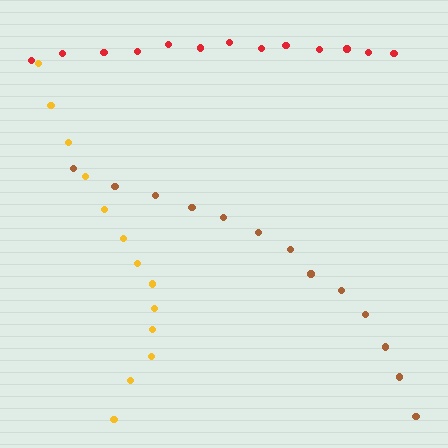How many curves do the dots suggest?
There are 3 distinct paths.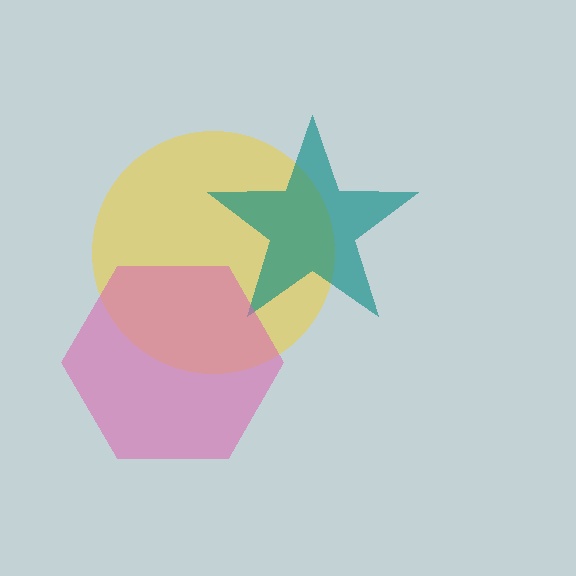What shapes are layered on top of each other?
The layered shapes are: a yellow circle, a teal star, a pink hexagon.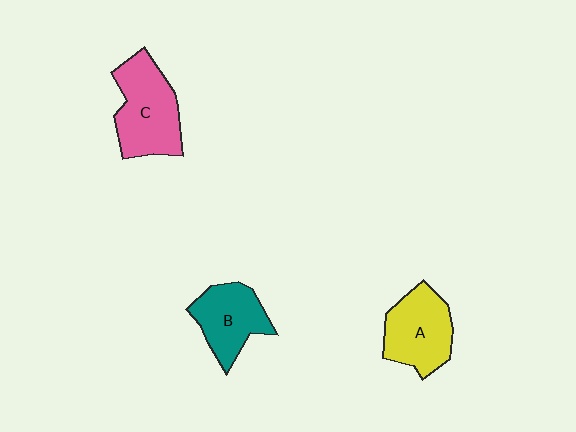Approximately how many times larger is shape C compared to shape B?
Approximately 1.3 times.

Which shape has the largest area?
Shape C (pink).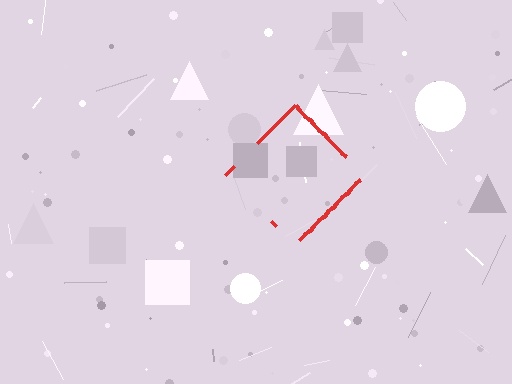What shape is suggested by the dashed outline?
The dashed outline suggests a diamond.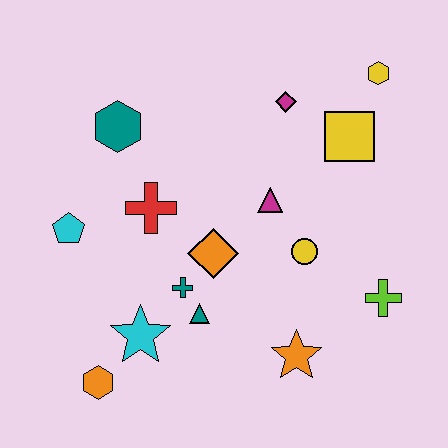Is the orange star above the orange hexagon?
Yes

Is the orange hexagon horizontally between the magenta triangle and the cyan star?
No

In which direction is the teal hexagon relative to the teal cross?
The teal hexagon is above the teal cross.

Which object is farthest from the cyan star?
The yellow hexagon is farthest from the cyan star.